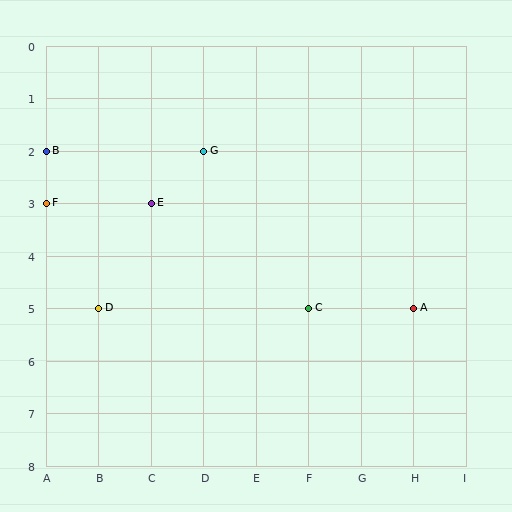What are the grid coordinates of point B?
Point B is at grid coordinates (A, 2).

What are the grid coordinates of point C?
Point C is at grid coordinates (F, 5).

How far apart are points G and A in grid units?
Points G and A are 4 columns and 3 rows apart (about 5.0 grid units diagonally).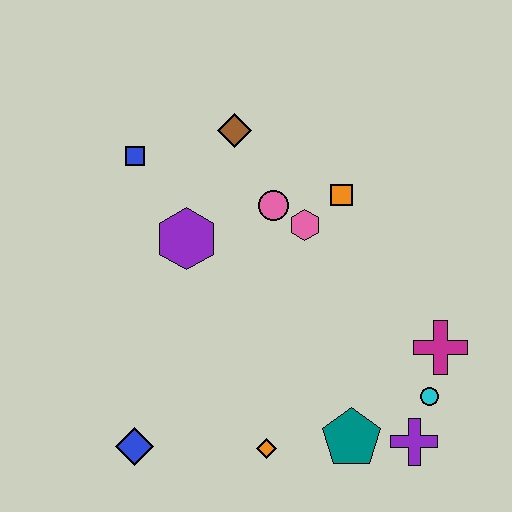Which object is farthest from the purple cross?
The blue square is farthest from the purple cross.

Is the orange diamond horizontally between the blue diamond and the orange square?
Yes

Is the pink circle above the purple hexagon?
Yes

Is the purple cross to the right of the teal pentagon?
Yes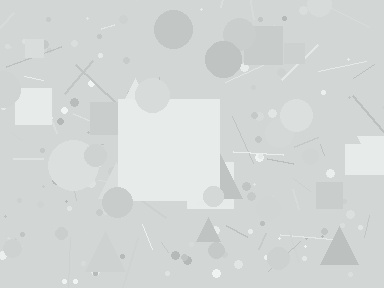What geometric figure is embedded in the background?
A square is embedded in the background.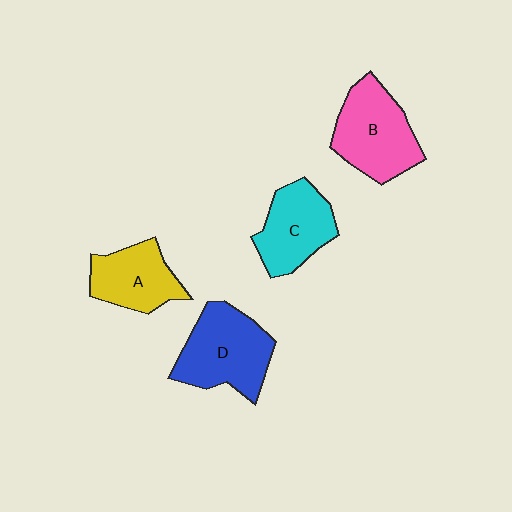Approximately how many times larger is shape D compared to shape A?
Approximately 1.3 times.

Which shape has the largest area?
Shape D (blue).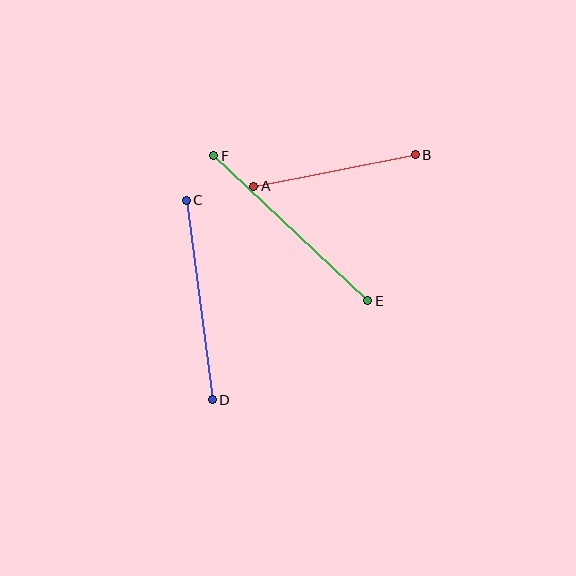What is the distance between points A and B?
The distance is approximately 165 pixels.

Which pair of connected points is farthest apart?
Points E and F are farthest apart.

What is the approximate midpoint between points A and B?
The midpoint is at approximately (335, 171) pixels.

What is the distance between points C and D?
The distance is approximately 201 pixels.